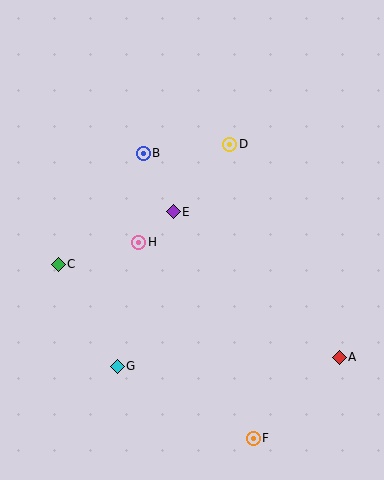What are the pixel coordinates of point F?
Point F is at (253, 438).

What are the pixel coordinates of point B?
Point B is at (143, 153).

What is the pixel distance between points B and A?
The distance between B and A is 283 pixels.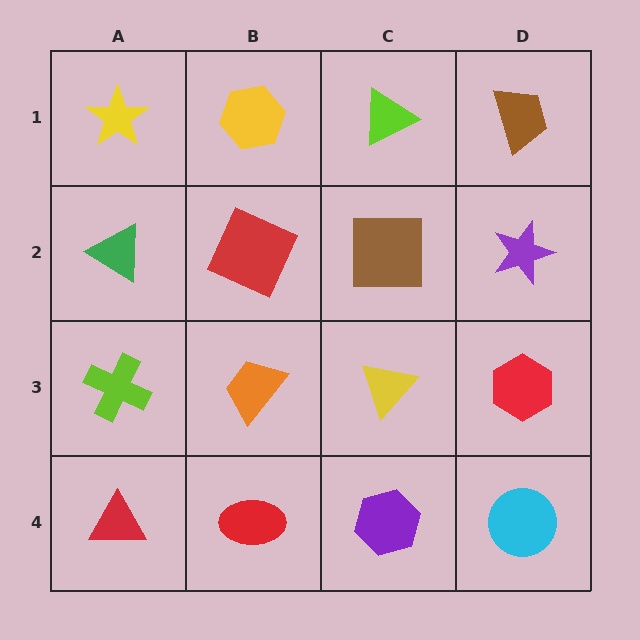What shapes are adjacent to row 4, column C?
A yellow triangle (row 3, column C), a red ellipse (row 4, column B), a cyan circle (row 4, column D).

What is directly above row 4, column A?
A lime cross.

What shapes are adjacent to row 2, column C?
A lime triangle (row 1, column C), a yellow triangle (row 3, column C), a red square (row 2, column B), a purple star (row 2, column D).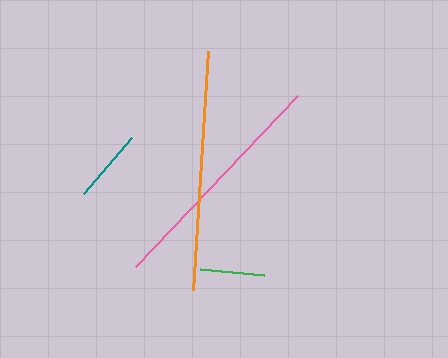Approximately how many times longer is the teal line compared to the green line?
The teal line is approximately 1.1 times the length of the green line.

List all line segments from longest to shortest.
From longest to shortest: orange, pink, teal, green.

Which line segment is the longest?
The orange line is the longest at approximately 240 pixels.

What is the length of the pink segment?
The pink segment is approximately 235 pixels long.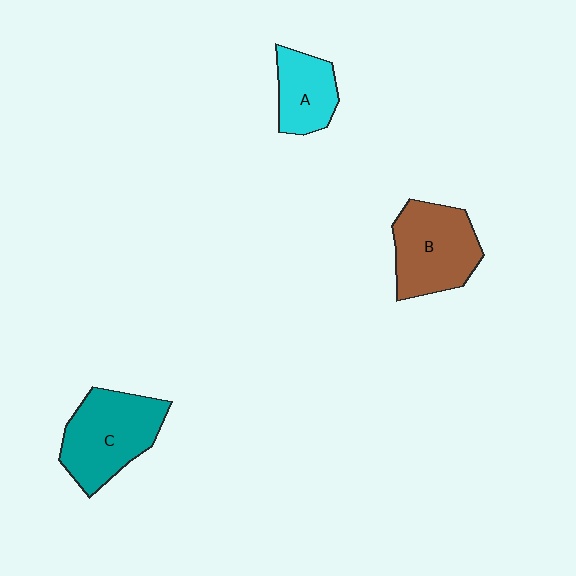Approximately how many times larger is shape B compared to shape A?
Approximately 1.5 times.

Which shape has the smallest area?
Shape A (cyan).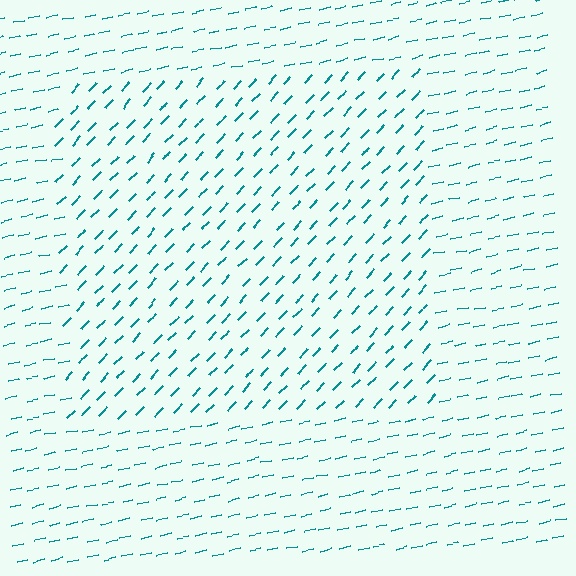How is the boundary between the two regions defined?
The boundary is defined purely by a change in line orientation (approximately 33 degrees difference). All lines are the same color and thickness.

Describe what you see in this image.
The image is filled with small teal line segments. A rectangle region in the image has lines oriented differently from the surrounding lines, creating a visible texture boundary.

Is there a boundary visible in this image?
Yes, there is a texture boundary formed by a change in line orientation.